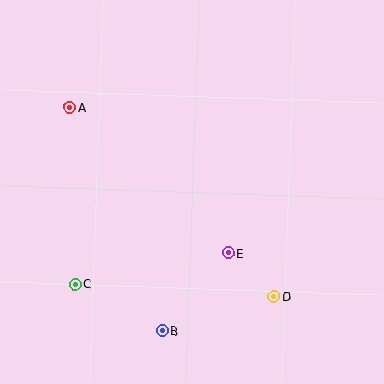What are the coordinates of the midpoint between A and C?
The midpoint between A and C is at (72, 196).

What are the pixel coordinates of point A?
Point A is at (70, 107).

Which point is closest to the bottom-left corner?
Point C is closest to the bottom-left corner.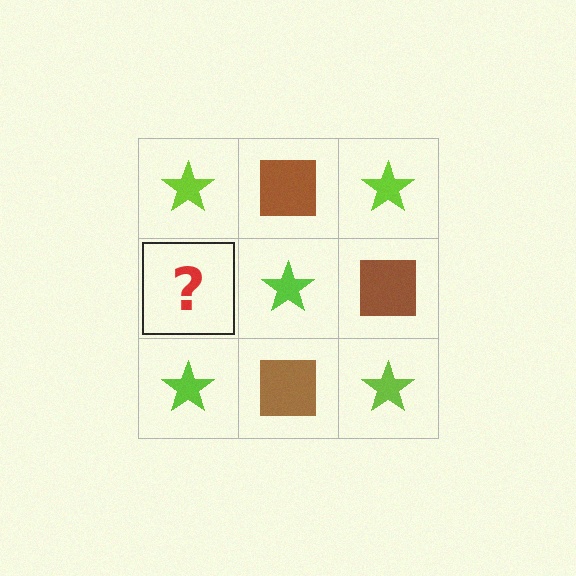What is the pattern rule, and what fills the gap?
The rule is that it alternates lime star and brown square in a checkerboard pattern. The gap should be filled with a brown square.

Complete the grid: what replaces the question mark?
The question mark should be replaced with a brown square.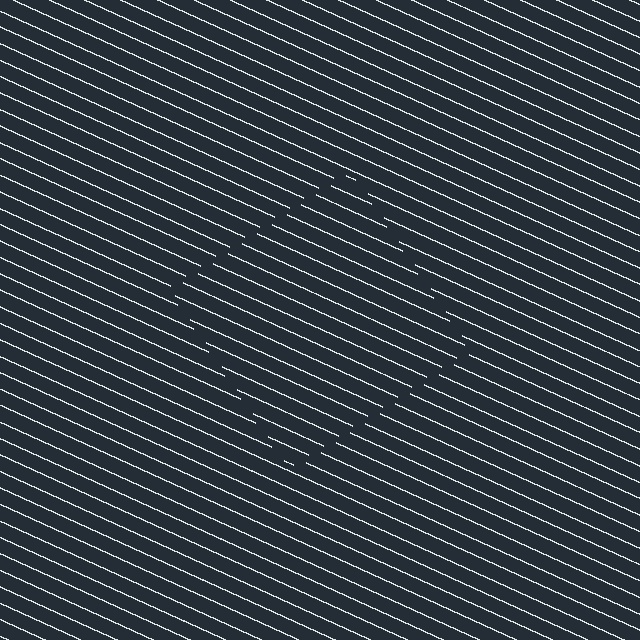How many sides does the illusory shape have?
4 sides — the line-ends trace a square.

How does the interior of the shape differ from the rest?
The interior of the shape contains the same grating, shifted by half a period — the contour is defined by the phase discontinuity where line-ends from the inner and outer gratings abut.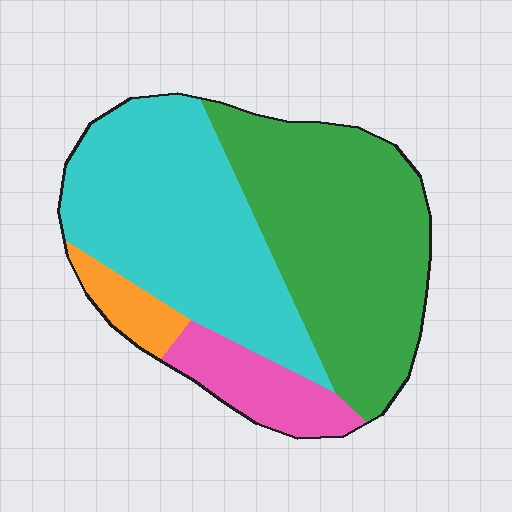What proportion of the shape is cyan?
Cyan covers around 40% of the shape.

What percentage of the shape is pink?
Pink covers roughly 10% of the shape.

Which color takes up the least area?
Orange, at roughly 5%.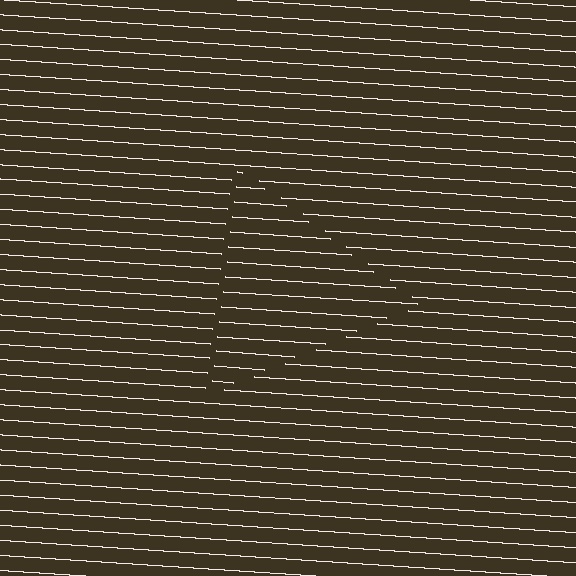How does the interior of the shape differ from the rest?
The interior of the shape contains the same grating, shifted by half a period — the contour is defined by the phase discontinuity where line-ends from the inner and outer gratings abut.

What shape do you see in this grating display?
An illusory triangle. The interior of the shape contains the same grating, shifted by half a period — the contour is defined by the phase discontinuity where line-ends from the inner and outer gratings abut.